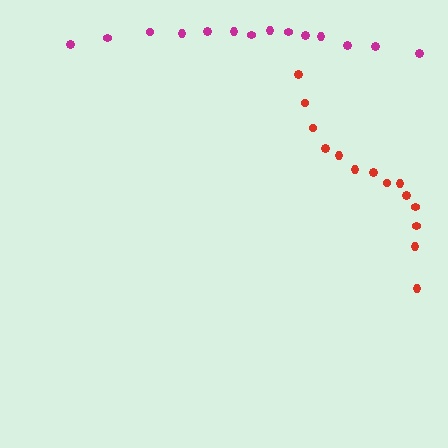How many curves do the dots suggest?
There are 2 distinct paths.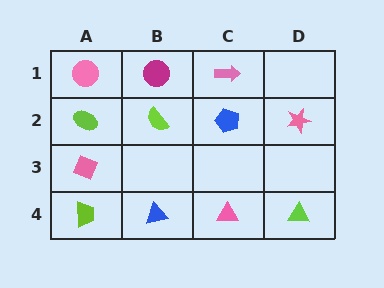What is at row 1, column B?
A magenta circle.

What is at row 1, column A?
A pink circle.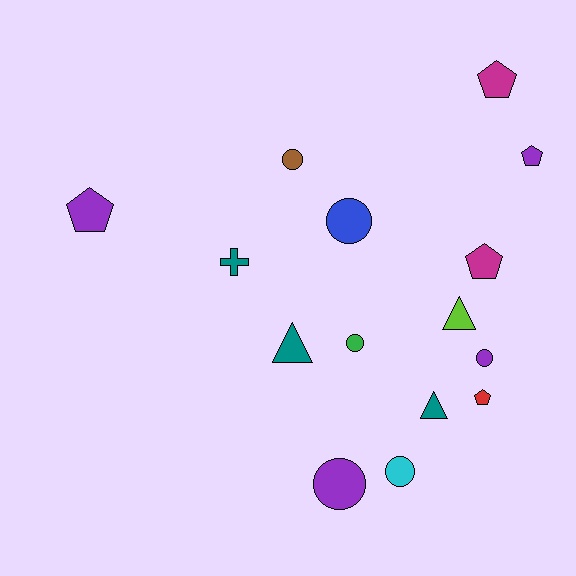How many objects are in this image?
There are 15 objects.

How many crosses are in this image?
There is 1 cross.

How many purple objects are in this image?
There are 4 purple objects.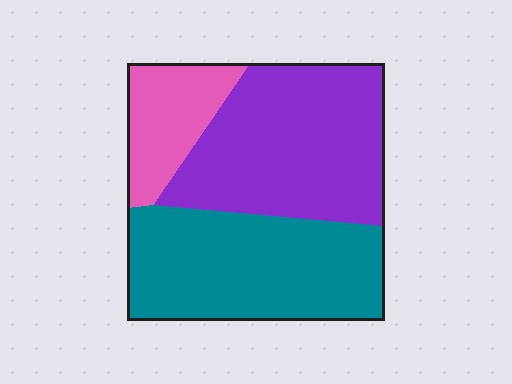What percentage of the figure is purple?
Purple covers around 45% of the figure.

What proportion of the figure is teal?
Teal takes up about two fifths (2/5) of the figure.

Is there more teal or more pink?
Teal.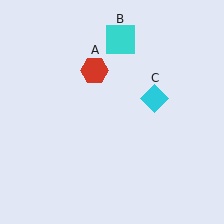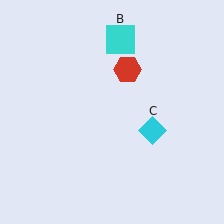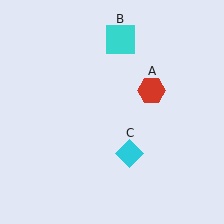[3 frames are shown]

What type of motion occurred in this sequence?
The red hexagon (object A), cyan diamond (object C) rotated clockwise around the center of the scene.